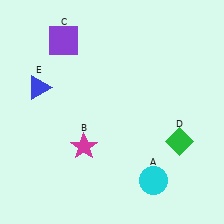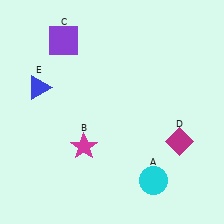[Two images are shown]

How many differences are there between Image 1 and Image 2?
There is 1 difference between the two images.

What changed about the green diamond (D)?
In Image 1, D is green. In Image 2, it changed to magenta.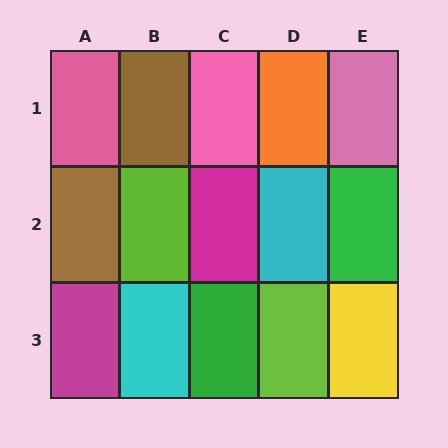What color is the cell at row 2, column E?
Green.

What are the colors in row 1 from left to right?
Pink, brown, pink, orange, pink.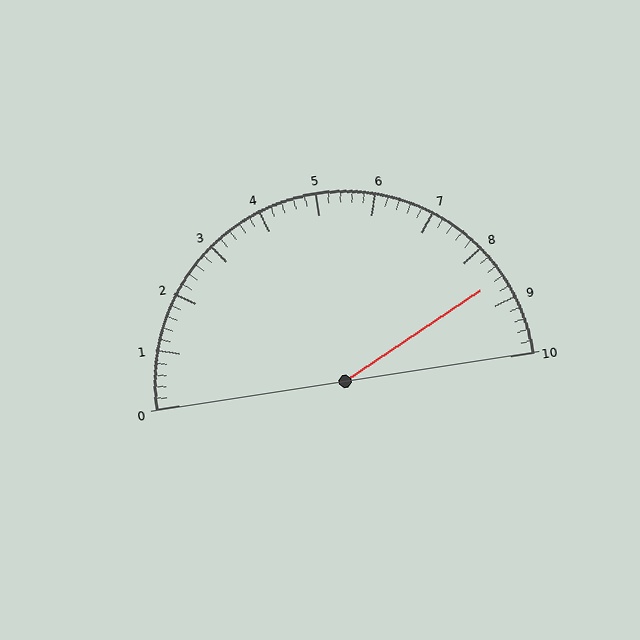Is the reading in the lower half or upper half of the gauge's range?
The reading is in the upper half of the range (0 to 10).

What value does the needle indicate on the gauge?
The needle indicates approximately 8.6.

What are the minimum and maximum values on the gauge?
The gauge ranges from 0 to 10.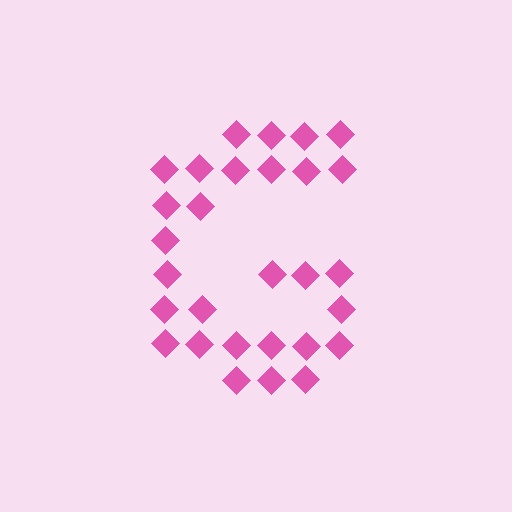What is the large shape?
The large shape is the letter G.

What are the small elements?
The small elements are diamonds.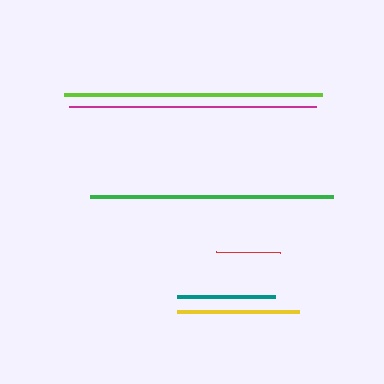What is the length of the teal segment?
The teal segment is approximately 98 pixels long.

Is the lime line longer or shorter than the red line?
The lime line is longer than the red line.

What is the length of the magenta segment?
The magenta segment is approximately 247 pixels long.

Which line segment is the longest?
The lime line is the longest at approximately 258 pixels.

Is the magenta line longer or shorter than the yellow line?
The magenta line is longer than the yellow line.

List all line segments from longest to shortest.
From longest to shortest: lime, magenta, green, yellow, teal, red.